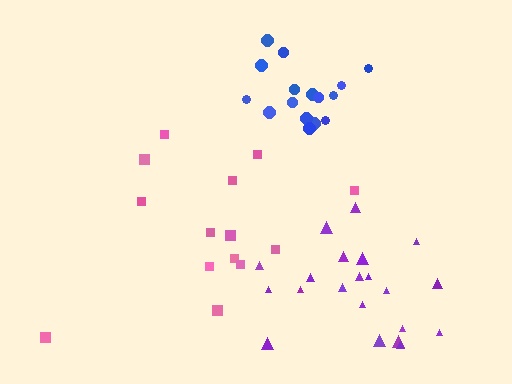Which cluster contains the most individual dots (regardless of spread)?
Purple (21).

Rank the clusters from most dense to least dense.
blue, purple, pink.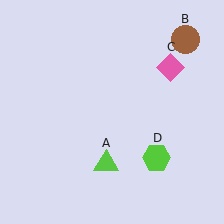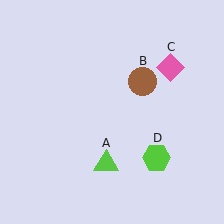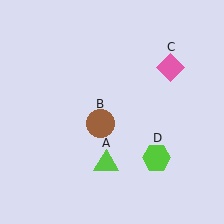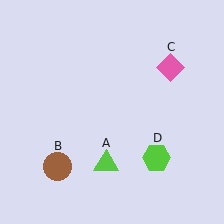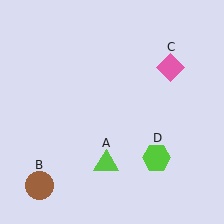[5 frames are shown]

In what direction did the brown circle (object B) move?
The brown circle (object B) moved down and to the left.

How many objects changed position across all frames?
1 object changed position: brown circle (object B).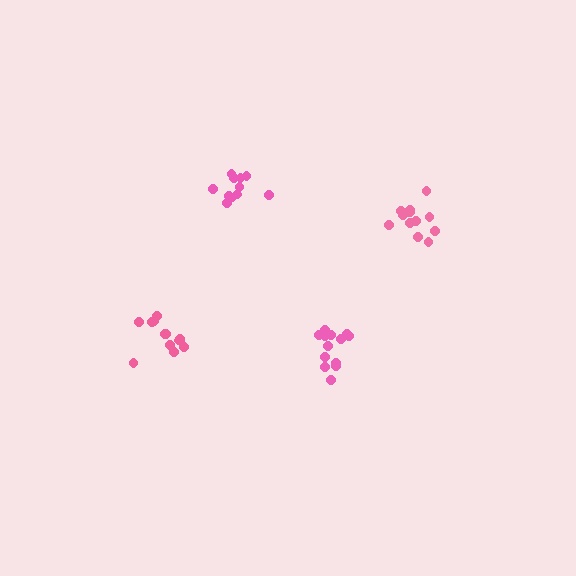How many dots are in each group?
Group 1: 11 dots, Group 2: 12 dots, Group 3: 13 dots, Group 4: 13 dots (49 total).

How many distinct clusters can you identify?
There are 4 distinct clusters.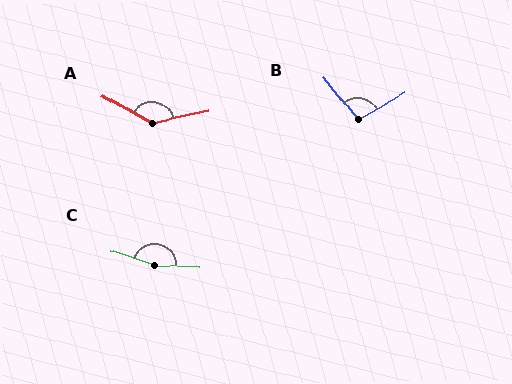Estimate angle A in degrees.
Approximately 138 degrees.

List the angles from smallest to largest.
B (99°), A (138°), C (164°).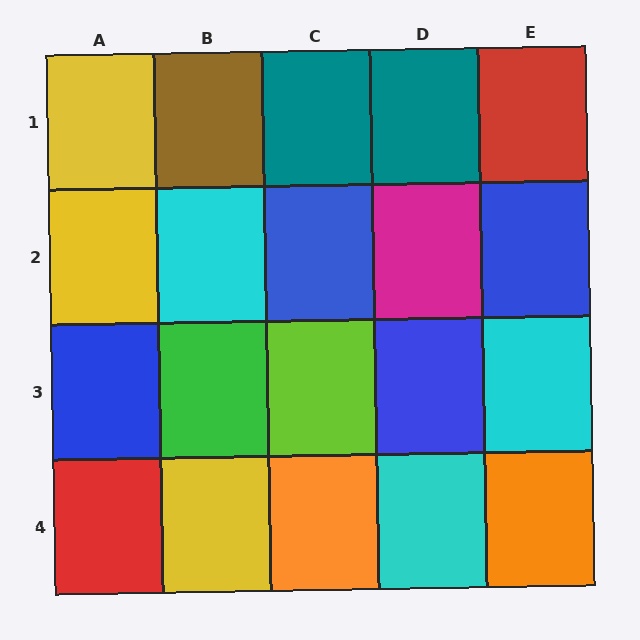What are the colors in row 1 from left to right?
Yellow, brown, teal, teal, red.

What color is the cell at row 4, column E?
Orange.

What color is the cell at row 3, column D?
Blue.